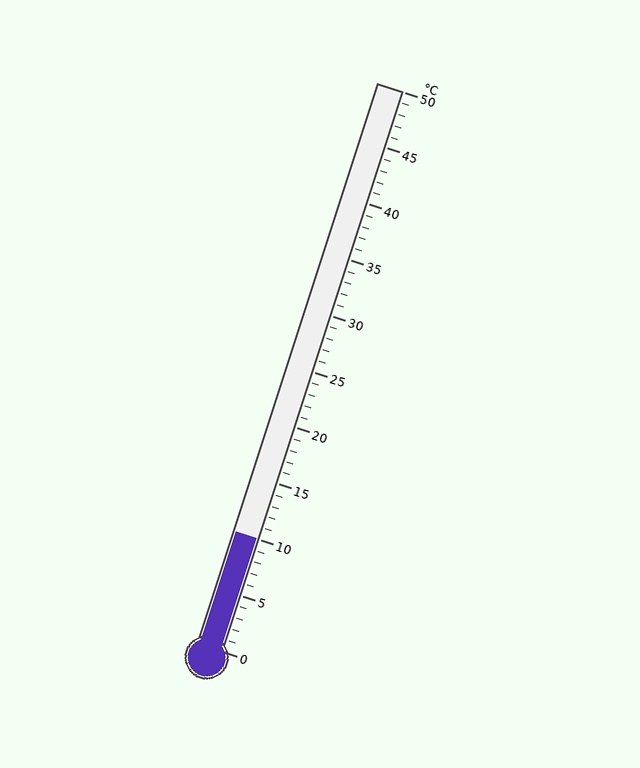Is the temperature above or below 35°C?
The temperature is below 35°C.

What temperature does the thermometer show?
The thermometer shows approximately 10°C.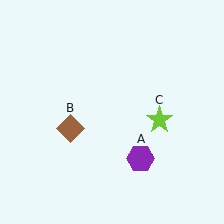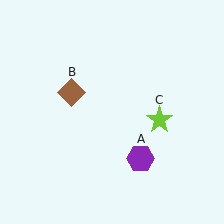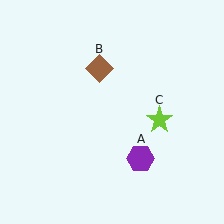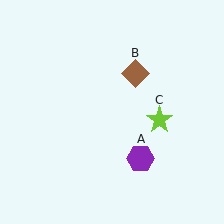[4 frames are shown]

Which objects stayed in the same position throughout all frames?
Purple hexagon (object A) and lime star (object C) remained stationary.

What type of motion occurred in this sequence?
The brown diamond (object B) rotated clockwise around the center of the scene.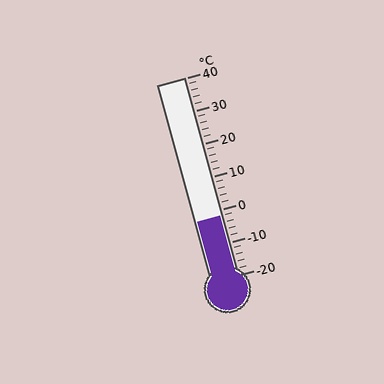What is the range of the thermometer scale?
The thermometer scale ranges from -20°C to 40°C.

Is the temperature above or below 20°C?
The temperature is below 20°C.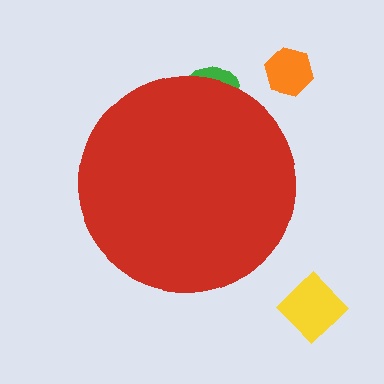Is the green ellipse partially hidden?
Yes, the green ellipse is partially hidden behind the red circle.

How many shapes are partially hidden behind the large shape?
1 shape is partially hidden.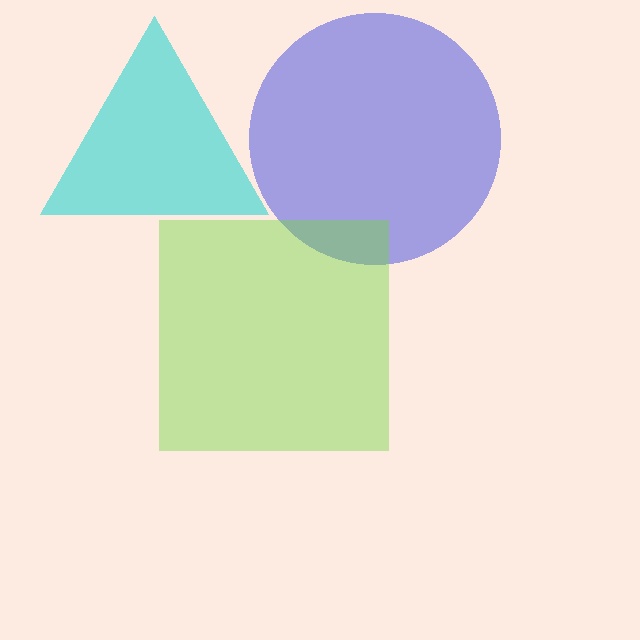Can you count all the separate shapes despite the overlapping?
Yes, there are 3 separate shapes.